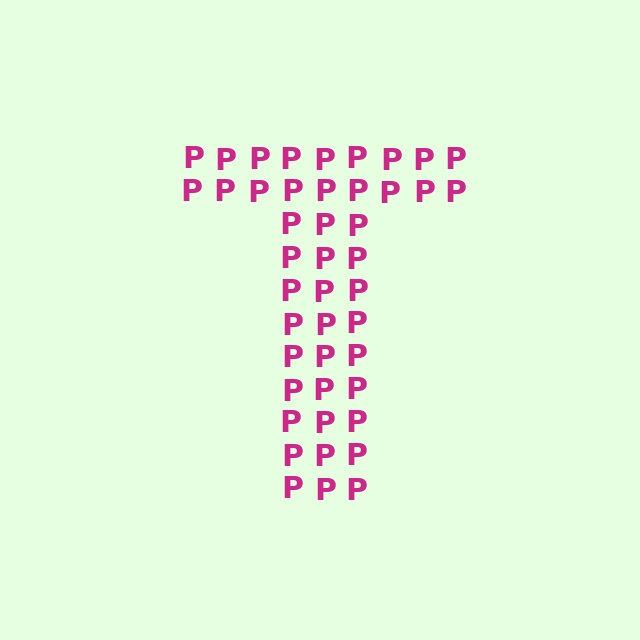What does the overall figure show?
The overall figure shows the letter T.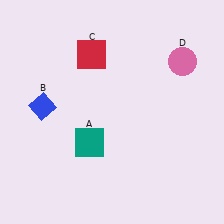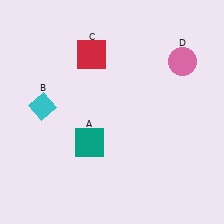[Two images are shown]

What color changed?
The diamond (B) changed from blue in Image 1 to cyan in Image 2.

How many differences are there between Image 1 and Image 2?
There is 1 difference between the two images.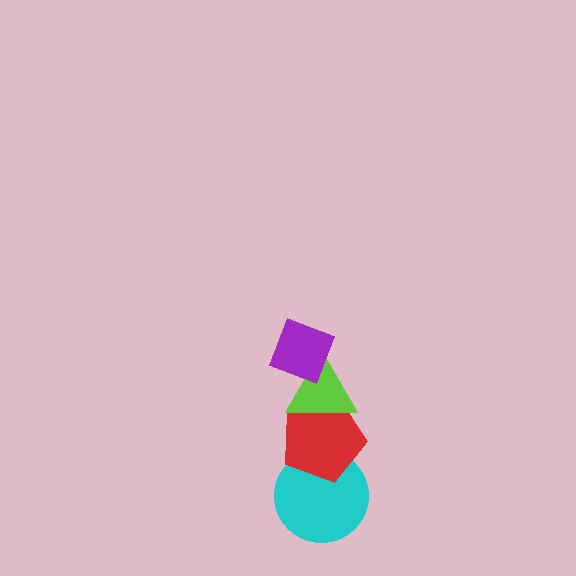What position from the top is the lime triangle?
The lime triangle is 2nd from the top.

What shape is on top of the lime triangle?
The purple diamond is on top of the lime triangle.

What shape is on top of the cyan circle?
The red pentagon is on top of the cyan circle.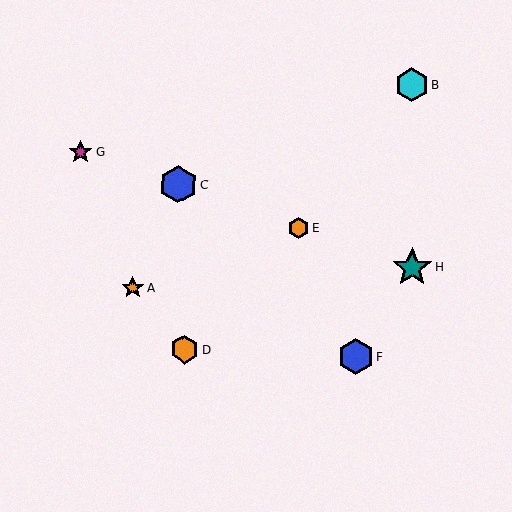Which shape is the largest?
The teal star (labeled H) is the largest.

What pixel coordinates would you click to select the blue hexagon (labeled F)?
Click at (356, 356) to select the blue hexagon F.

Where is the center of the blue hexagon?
The center of the blue hexagon is at (178, 184).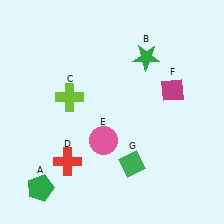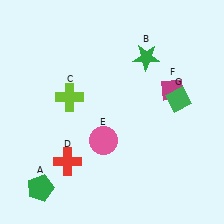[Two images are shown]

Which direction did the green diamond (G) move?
The green diamond (G) moved up.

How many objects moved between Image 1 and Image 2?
1 object moved between the two images.